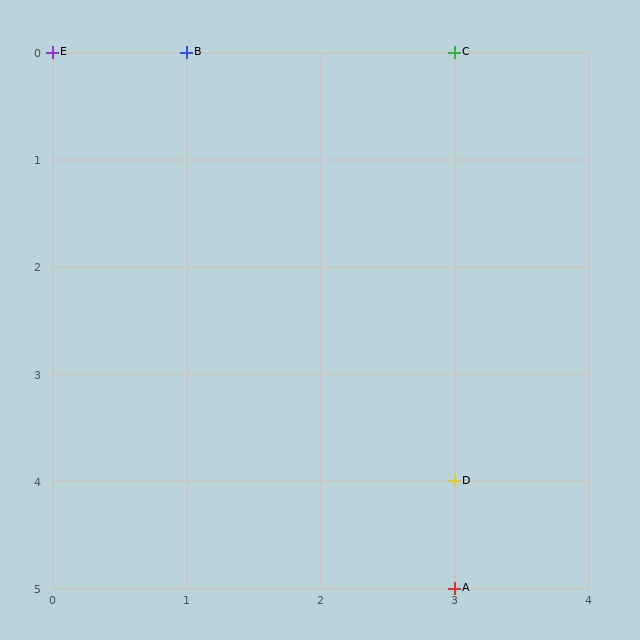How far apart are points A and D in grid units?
Points A and D are 1 row apart.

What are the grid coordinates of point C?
Point C is at grid coordinates (3, 0).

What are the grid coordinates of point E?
Point E is at grid coordinates (0, 0).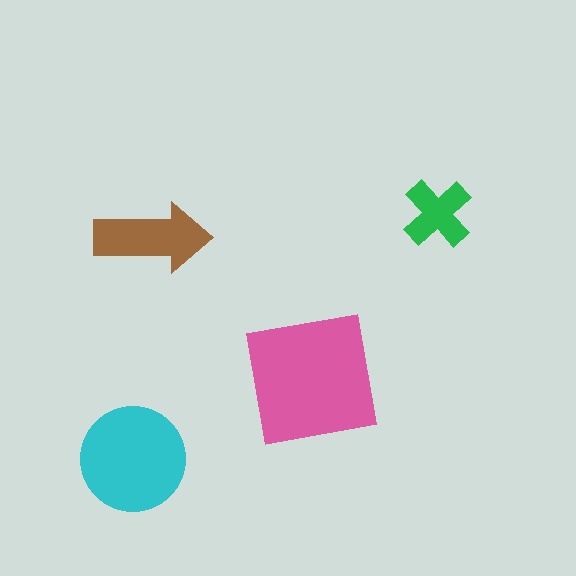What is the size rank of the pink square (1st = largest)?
1st.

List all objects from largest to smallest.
The pink square, the cyan circle, the brown arrow, the green cross.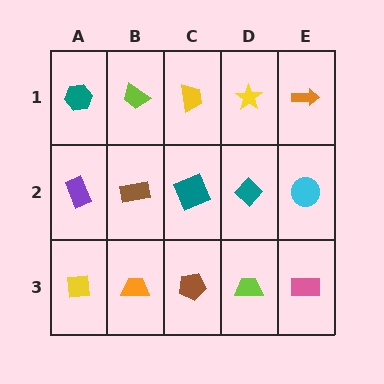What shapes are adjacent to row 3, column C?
A teal square (row 2, column C), an orange trapezoid (row 3, column B), a lime trapezoid (row 3, column D).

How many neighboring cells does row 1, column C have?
3.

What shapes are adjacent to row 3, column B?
A brown rectangle (row 2, column B), a yellow square (row 3, column A), a brown pentagon (row 3, column C).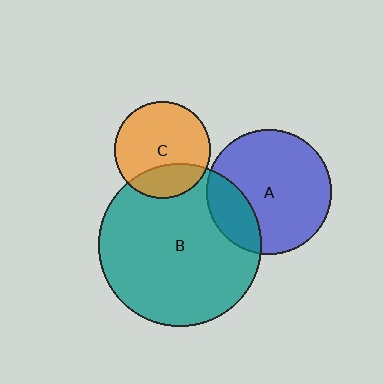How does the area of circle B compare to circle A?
Approximately 1.7 times.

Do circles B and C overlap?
Yes.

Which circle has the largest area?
Circle B (teal).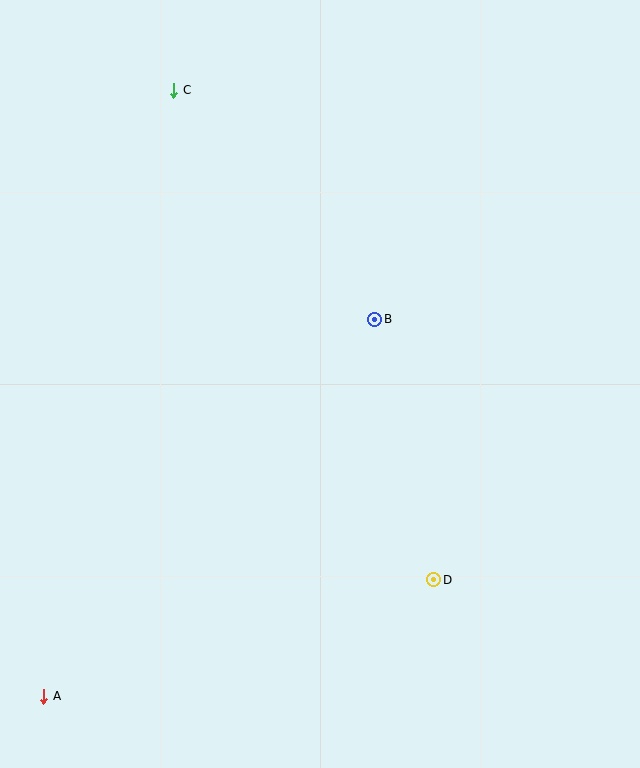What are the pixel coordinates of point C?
Point C is at (174, 90).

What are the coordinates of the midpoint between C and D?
The midpoint between C and D is at (304, 335).